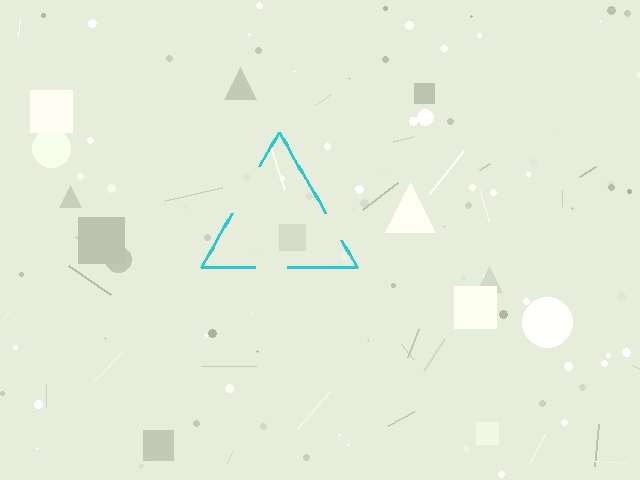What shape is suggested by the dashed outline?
The dashed outline suggests a triangle.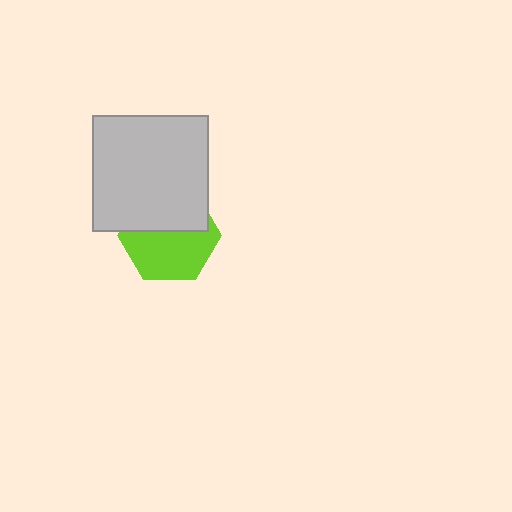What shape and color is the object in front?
The object in front is a light gray square.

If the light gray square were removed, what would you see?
You would see the complete lime hexagon.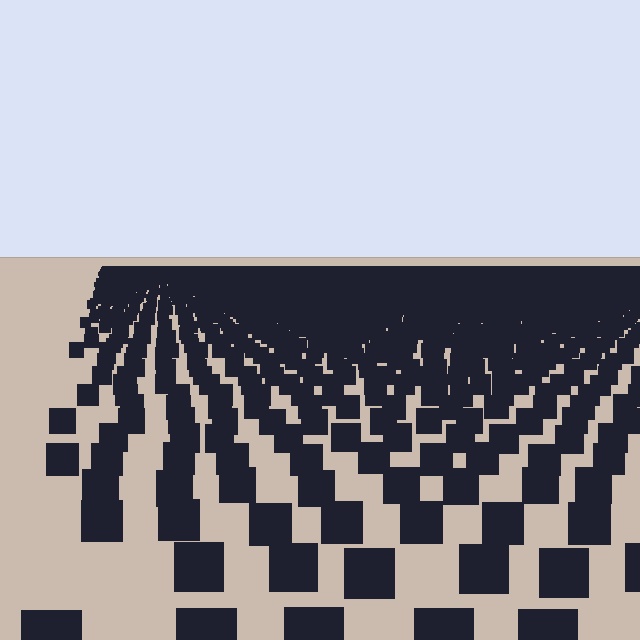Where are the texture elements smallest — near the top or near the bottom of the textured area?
Near the top.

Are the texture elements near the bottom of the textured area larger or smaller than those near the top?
Larger. Near the bottom, elements are closer to the viewer and appear at a bigger on-screen size.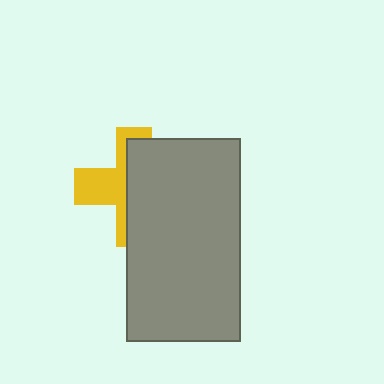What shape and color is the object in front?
The object in front is a gray rectangle.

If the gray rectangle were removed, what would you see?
You would see the complete yellow cross.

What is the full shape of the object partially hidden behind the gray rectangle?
The partially hidden object is a yellow cross.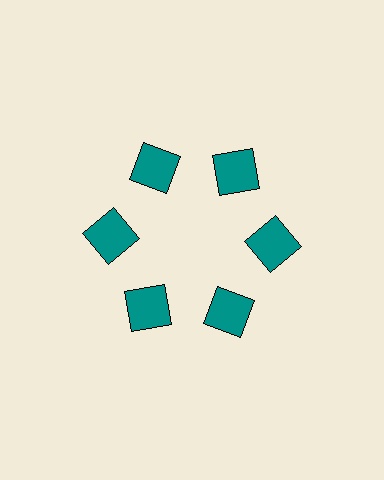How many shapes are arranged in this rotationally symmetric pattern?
There are 6 shapes, arranged in 6 groups of 1.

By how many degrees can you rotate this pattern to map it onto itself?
The pattern maps onto itself every 60 degrees of rotation.